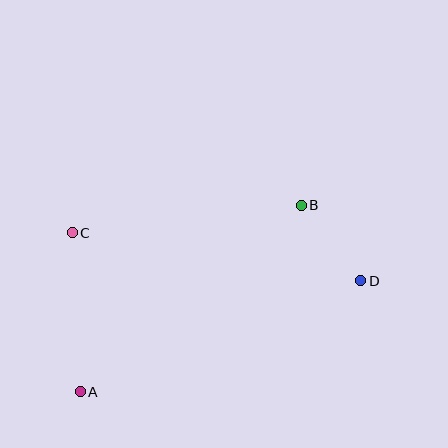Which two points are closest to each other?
Points B and D are closest to each other.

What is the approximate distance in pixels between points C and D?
The distance between C and D is approximately 292 pixels.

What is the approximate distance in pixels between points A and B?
The distance between A and B is approximately 289 pixels.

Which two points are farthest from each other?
Points A and D are farthest from each other.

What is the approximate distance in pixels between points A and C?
The distance between A and C is approximately 159 pixels.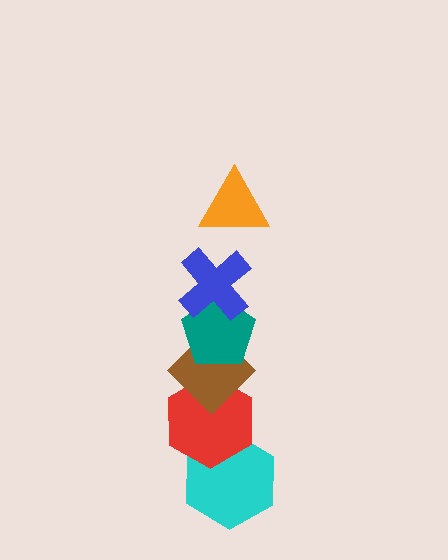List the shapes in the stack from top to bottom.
From top to bottom: the orange triangle, the blue cross, the teal pentagon, the brown diamond, the red hexagon, the cyan hexagon.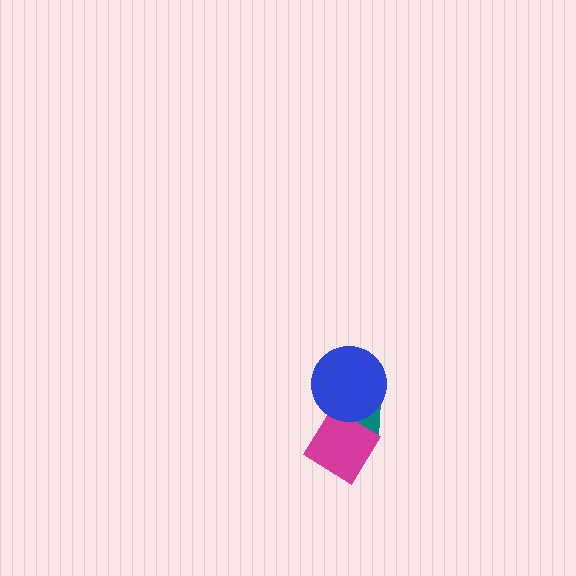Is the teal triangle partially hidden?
Yes, it is partially covered by another shape.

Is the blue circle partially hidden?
No, no other shape covers it.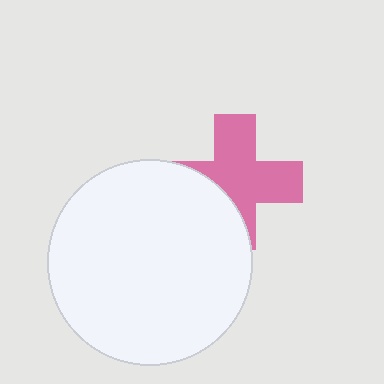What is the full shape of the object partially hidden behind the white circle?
The partially hidden object is a pink cross.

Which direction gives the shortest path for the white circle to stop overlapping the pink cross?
Moving toward the lower-left gives the shortest separation.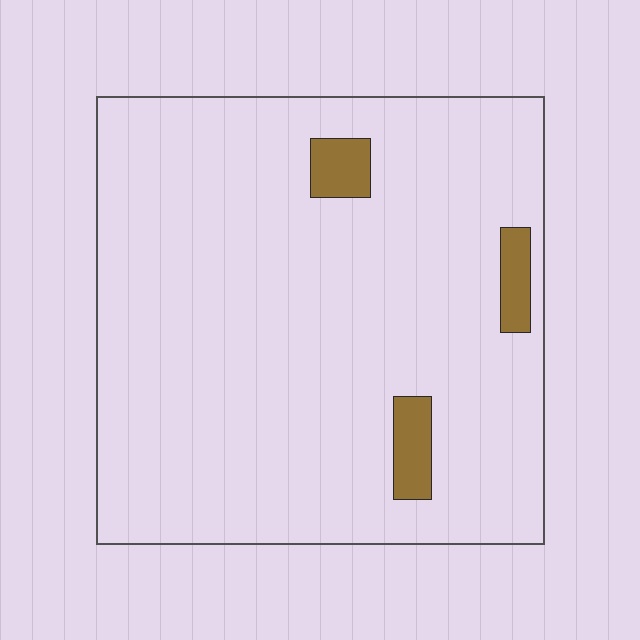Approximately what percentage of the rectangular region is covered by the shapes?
Approximately 5%.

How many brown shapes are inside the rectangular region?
3.